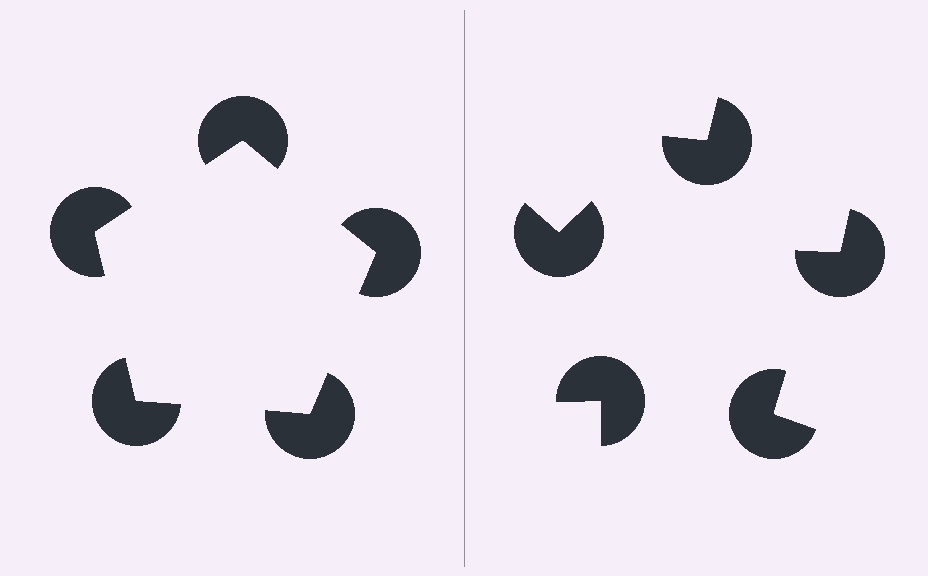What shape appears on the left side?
An illusory pentagon.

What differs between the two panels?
The pac-man discs are positioned identically on both sides; only the wedge orientations differ. On the left they align to a pentagon; on the right they are misaligned.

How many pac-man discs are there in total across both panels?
10 — 5 on each side.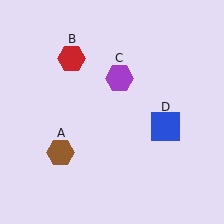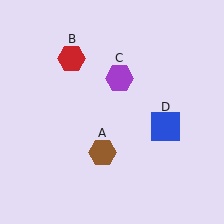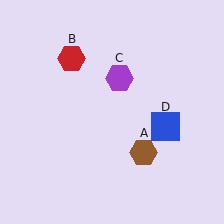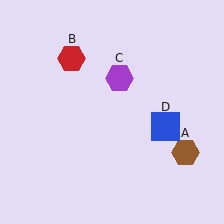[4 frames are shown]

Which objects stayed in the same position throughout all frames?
Red hexagon (object B) and purple hexagon (object C) and blue square (object D) remained stationary.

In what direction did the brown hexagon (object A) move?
The brown hexagon (object A) moved right.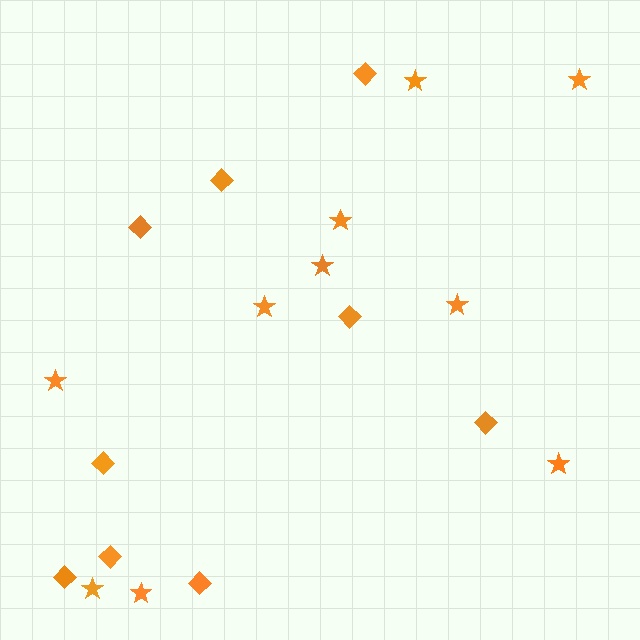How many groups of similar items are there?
There are 2 groups: one group of diamonds (9) and one group of stars (10).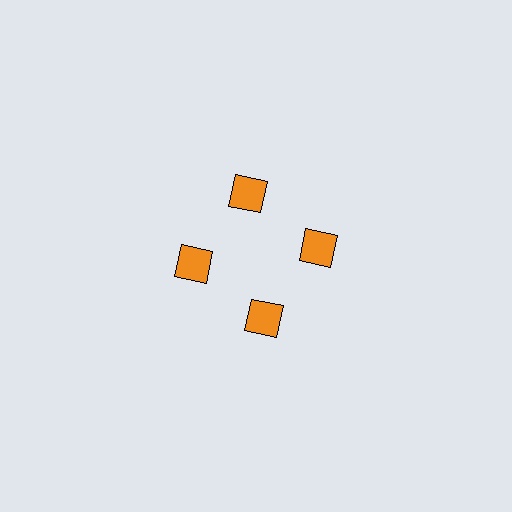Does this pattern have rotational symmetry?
Yes, this pattern has 4-fold rotational symmetry. It looks the same after rotating 90 degrees around the center.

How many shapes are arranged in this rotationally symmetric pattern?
There are 4 shapes, arranged in 4 groups of 1.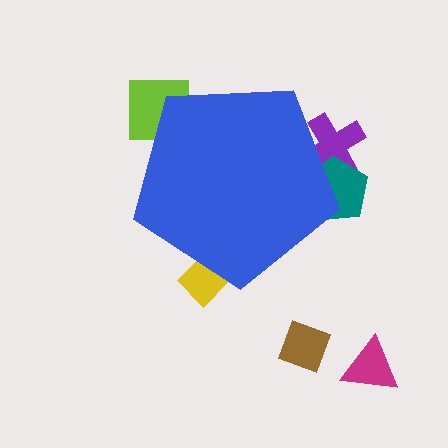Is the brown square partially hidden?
No, the brown square is fully visible.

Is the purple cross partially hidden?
Yes, the purple cross is partially hidden behind the blue pentagon.